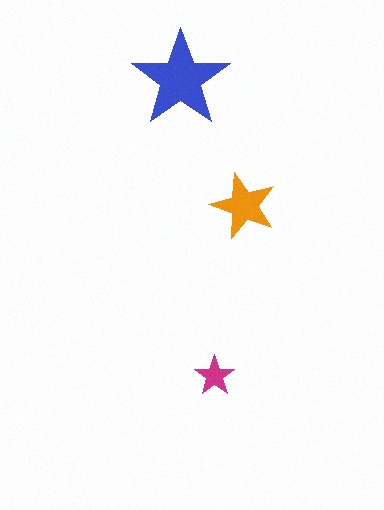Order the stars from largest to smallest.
the blue one, the orange one, the magenta one.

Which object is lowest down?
The magenta star is bottommost.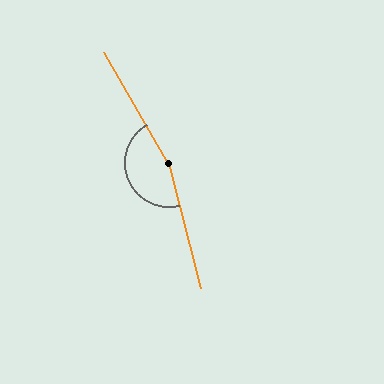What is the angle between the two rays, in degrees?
Approximately 164 degrees.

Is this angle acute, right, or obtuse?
It is obtuse.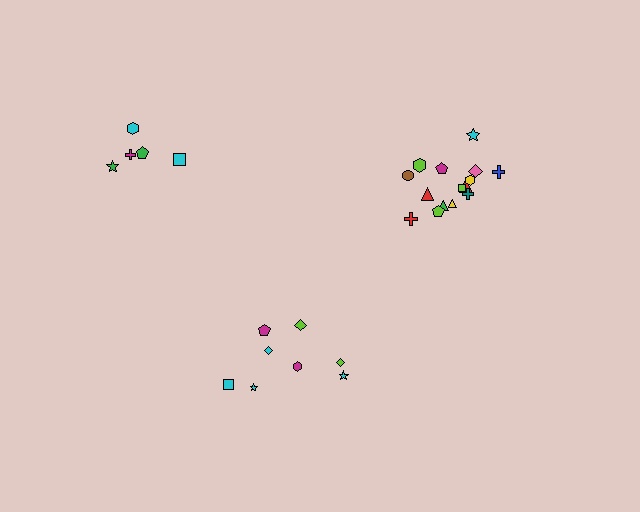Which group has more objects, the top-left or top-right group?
The top-right group.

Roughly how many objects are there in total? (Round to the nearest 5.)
Roughly 30 objects in total.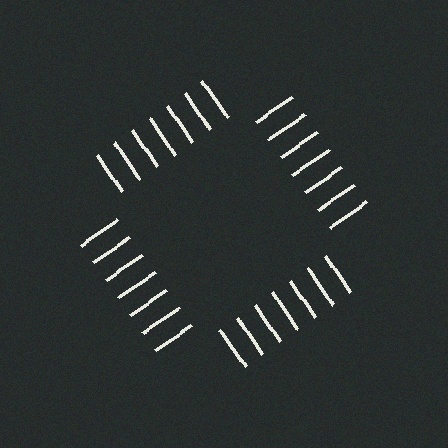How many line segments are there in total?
28 — 7 along each of the 4 edges.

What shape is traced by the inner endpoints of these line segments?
An illusory square — the line segments terminate on its edges but no continuous stroke is drawn.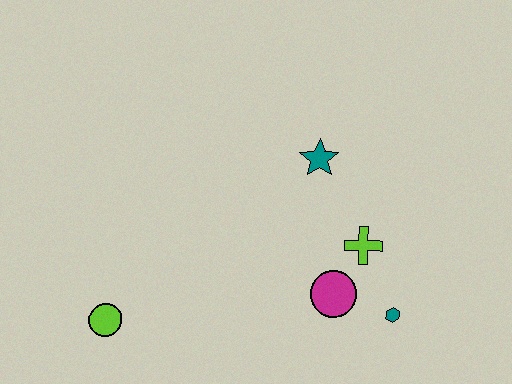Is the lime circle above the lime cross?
No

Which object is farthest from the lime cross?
The lime circle is farthest from the lime cross.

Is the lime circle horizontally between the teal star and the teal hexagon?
No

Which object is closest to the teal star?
The lime cross is closest to the teal star.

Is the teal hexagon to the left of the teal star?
No